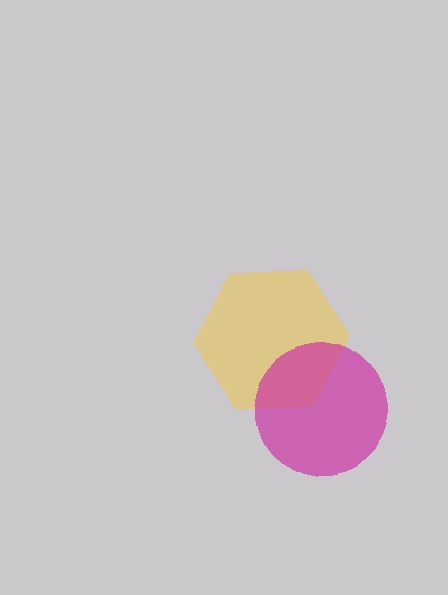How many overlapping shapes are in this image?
There are 2 overlapping shapes in the image.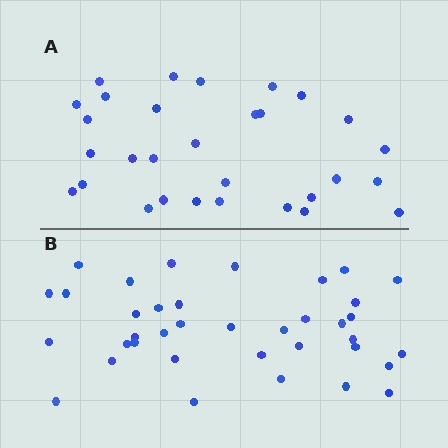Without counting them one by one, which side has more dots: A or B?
Region B (the bottom region) has more dots.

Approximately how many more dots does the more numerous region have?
Region B has roughly 8 or so more dots than region A.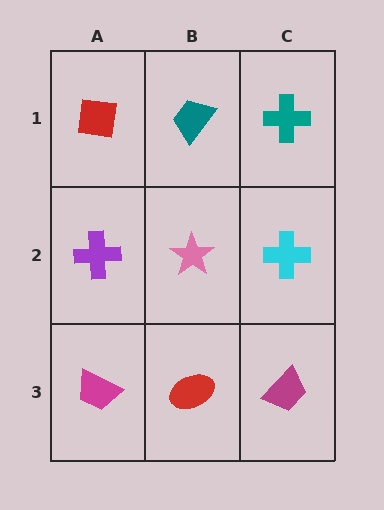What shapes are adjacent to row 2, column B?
A teal trapezoid (row 1, column B), a red ellipse (row 3, column B), a purple cross (row 2, column A), a cyan cross (row 2, column C).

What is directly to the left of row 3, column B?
A magenta trapezoid.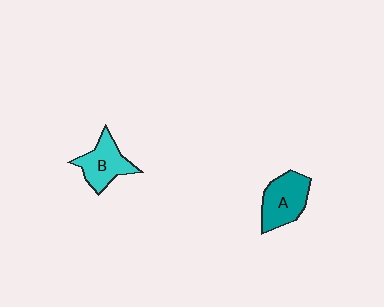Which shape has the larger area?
Shape A (teal).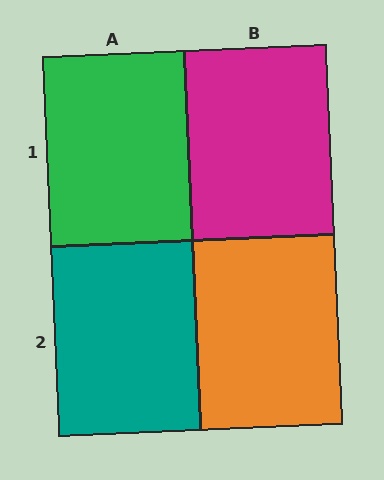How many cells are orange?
1 cell is orange.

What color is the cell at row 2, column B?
Orange.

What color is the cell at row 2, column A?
Teal.